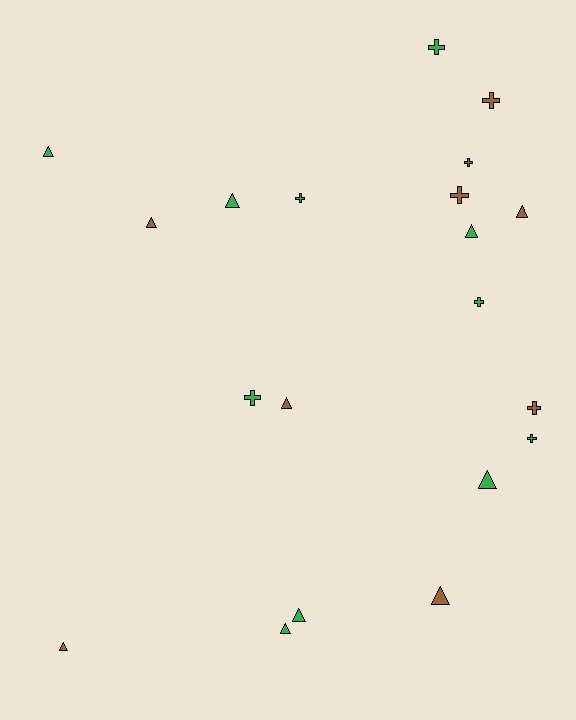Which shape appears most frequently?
Triangle, with 11 objects.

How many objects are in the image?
There are 20 objects.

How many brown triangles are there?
There are 5 brown triangles.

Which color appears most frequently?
Green, with 11 objects.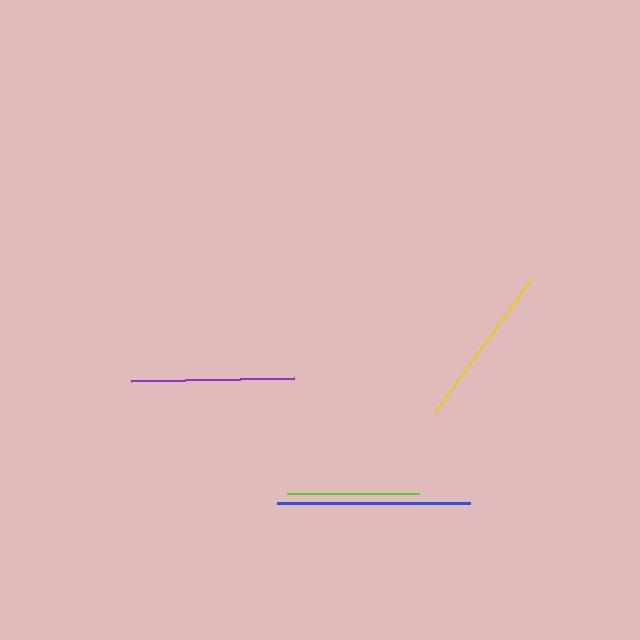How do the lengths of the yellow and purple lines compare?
The yellow and purple lines are approximately the same length.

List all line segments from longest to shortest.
From longest to shortest: blue, yellow, purple, lime.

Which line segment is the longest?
The blue line is the longest at approximately 193 pixels.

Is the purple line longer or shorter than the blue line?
The blue line is longer than the purple line.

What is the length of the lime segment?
The lime segment is approximately 131 pixels long.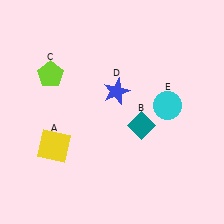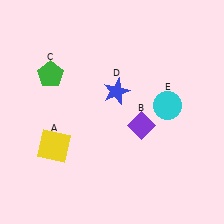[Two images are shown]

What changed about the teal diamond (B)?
In Image 1, B is teal. In Image 2, it changed to purple.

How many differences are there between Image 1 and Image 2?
There are 2 differences between the two images.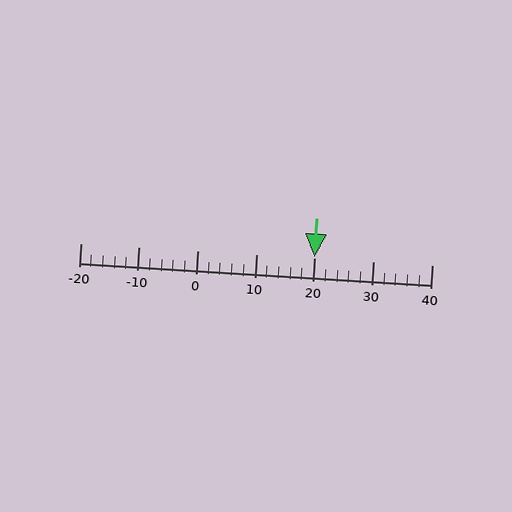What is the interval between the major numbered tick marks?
The major tick marks are spaced 10 units apart.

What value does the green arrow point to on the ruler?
The green arrow points to approximately 20.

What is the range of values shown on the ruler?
The ruler shows values from -20 to 40.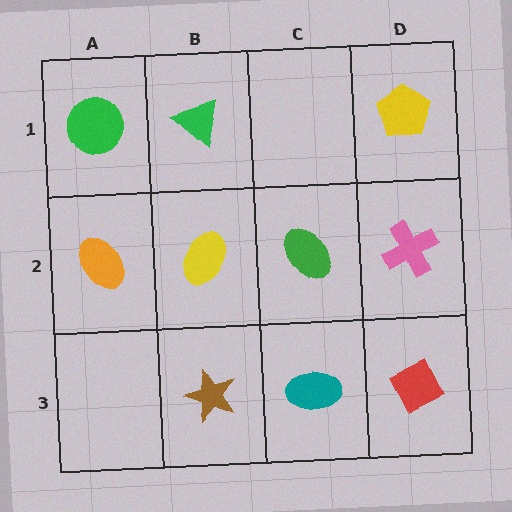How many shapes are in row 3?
3 shapes.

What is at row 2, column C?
A green ellipse.